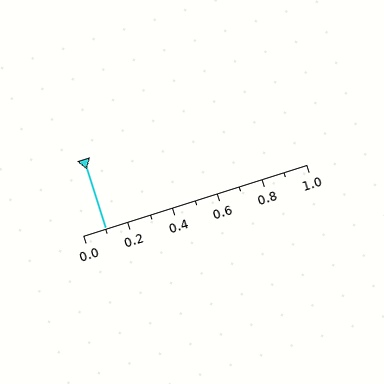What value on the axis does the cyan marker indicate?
The marker indicates approximately 0.1.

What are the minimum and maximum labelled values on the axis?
The axis runs from 0.0 to 1.0.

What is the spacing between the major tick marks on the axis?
The major ticks are spaced 0.2 apart.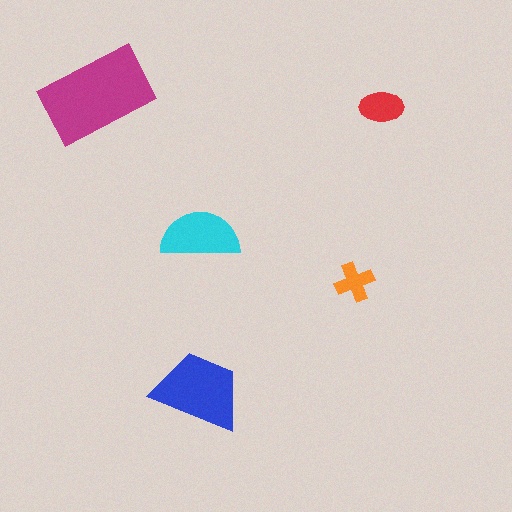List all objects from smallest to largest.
The orange cross, the red ellipse, the cyan semicircle, the blue trapezoid, the magenta rectangle.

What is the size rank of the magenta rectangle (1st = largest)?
1st.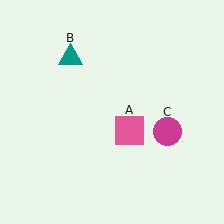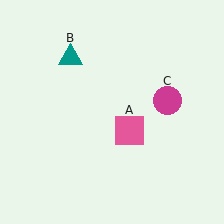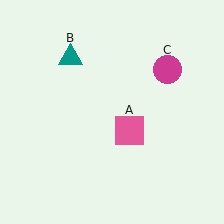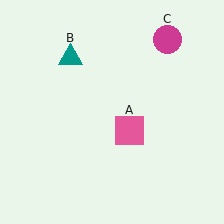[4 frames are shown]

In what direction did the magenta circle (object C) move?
The magenta circle (object C) moved up.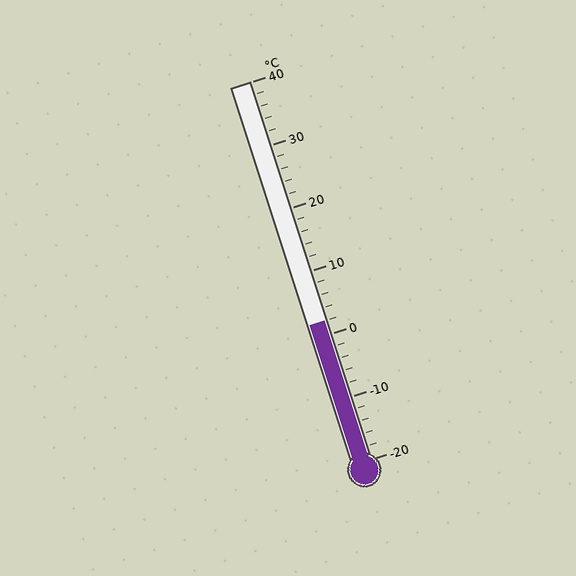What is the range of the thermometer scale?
The thermometer scale ranges from -20°C to 40°C.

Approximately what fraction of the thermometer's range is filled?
The thermometer is filled to approximately 35% of its range.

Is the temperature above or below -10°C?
The temperature is above -10°C.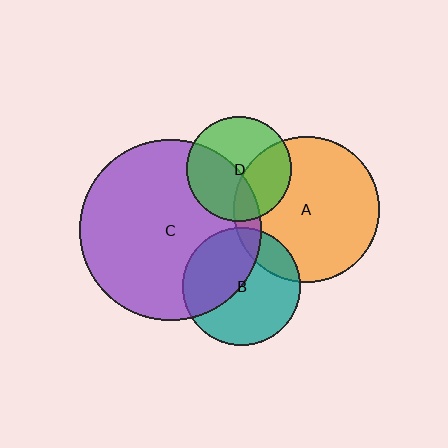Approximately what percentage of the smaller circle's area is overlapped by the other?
Approximately 45%.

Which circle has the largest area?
Circle C (purple).